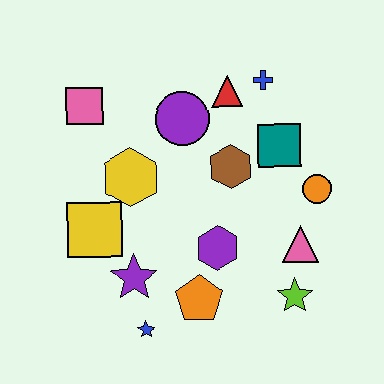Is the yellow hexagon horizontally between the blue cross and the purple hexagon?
No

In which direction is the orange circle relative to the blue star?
The orange circle is to the right of the blue star.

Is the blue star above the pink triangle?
No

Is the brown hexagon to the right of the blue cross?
No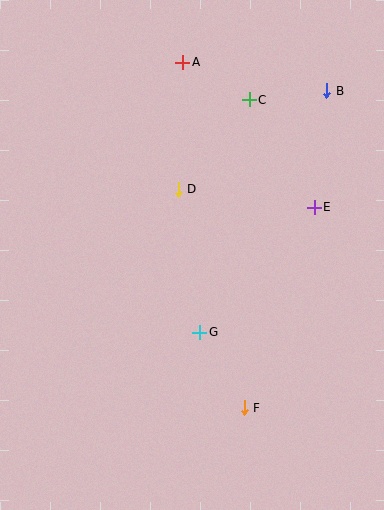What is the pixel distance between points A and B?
The distance between A and B is 147 pixels.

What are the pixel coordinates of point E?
Point E is at (314, 207).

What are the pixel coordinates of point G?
Point G is at (200, 332).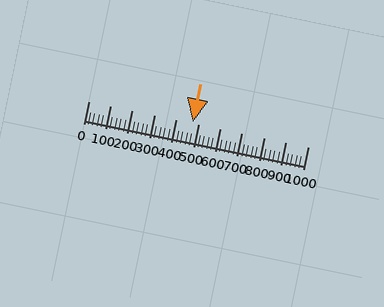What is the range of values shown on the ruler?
The ruler shows values from 0 to 1000.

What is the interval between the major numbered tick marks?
The major tick marks are spaced 100 units apart.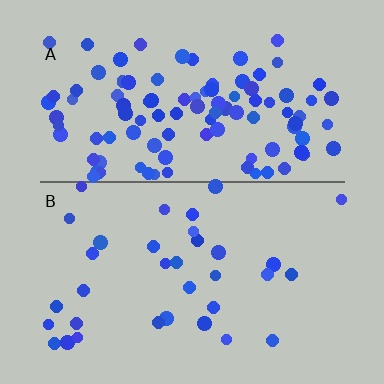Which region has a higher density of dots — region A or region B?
A (the top).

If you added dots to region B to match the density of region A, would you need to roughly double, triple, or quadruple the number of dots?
Approximately triple.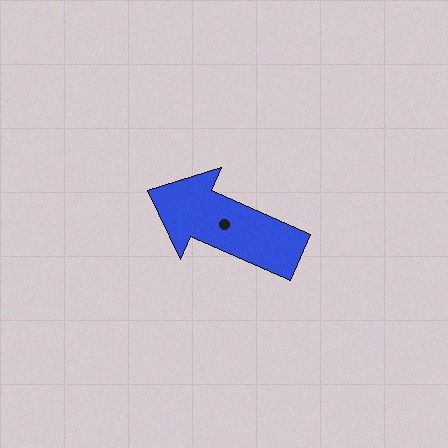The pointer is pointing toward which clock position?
Roughly 10 o'clock.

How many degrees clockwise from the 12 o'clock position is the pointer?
Approximately 294 degrees.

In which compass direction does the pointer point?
Northwest.